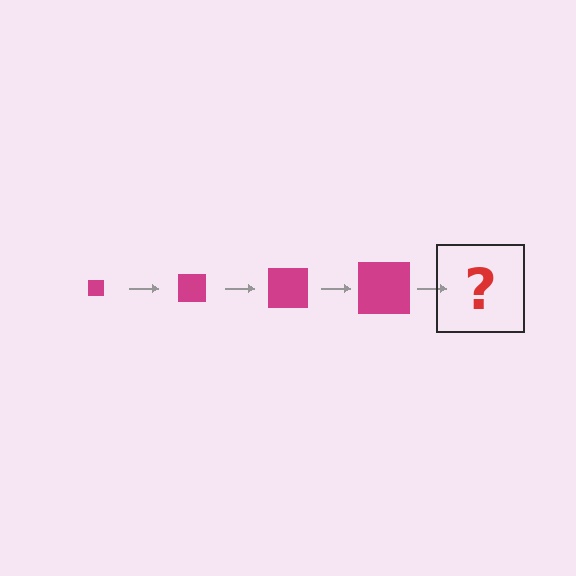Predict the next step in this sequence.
The next step is a magenta square, larger than the previous one.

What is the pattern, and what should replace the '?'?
The pattern is that the square gets progressively larger each step. The '?' should be a magenta square, larger than the previous one.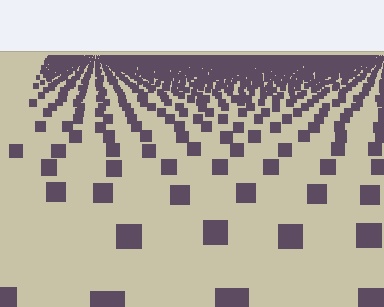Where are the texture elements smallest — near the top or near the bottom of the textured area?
Near the top.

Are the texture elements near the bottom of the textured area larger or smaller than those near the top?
Larger. Near the bottom, elements are closer to the viewer and appear at a bigger on-screen size.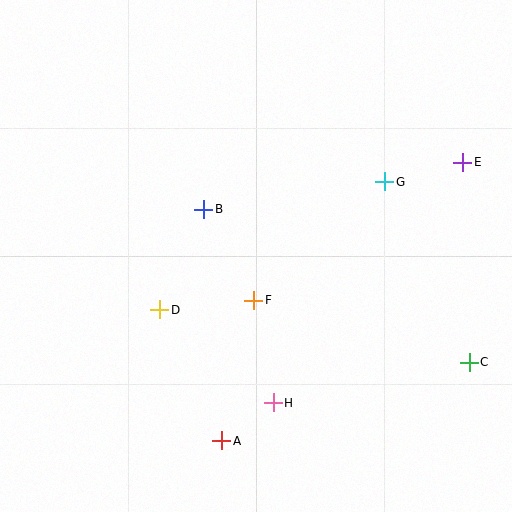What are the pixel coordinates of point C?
Point C is at (469, 362).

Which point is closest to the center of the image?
Point F at (254, 300) is closest to the center.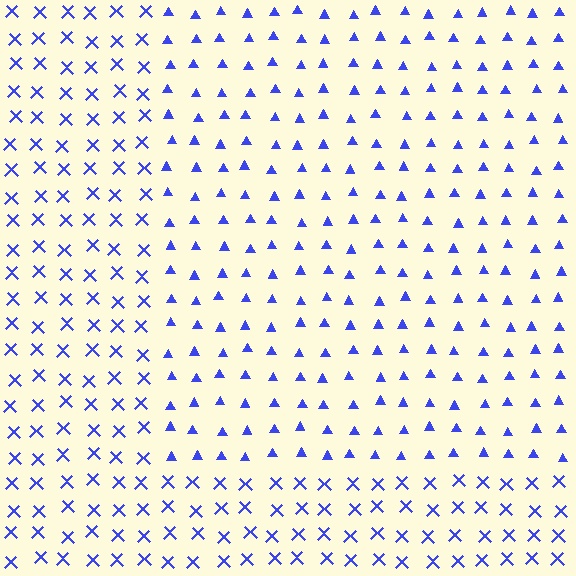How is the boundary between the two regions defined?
The boundary is defined by a change in element shape: triangles inside vs. X marks outside. All elements share the same color and spacing.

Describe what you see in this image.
The image is filled with small blue elements arranged in a uniform grid. A rectangle-shaped region contains triangles, while the surrounding area contains X marks. The boundary is defined purely by the change in element shape.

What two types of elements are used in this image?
The image uses triangles inside the rectangle region and X marks outside it.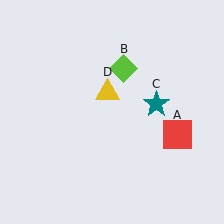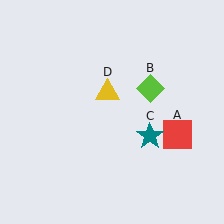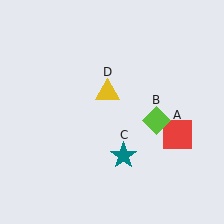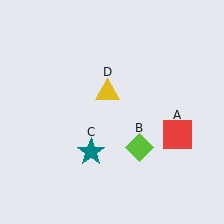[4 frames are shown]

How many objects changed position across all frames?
2 objects changed position: lime diamond (object B), teal star (object C).